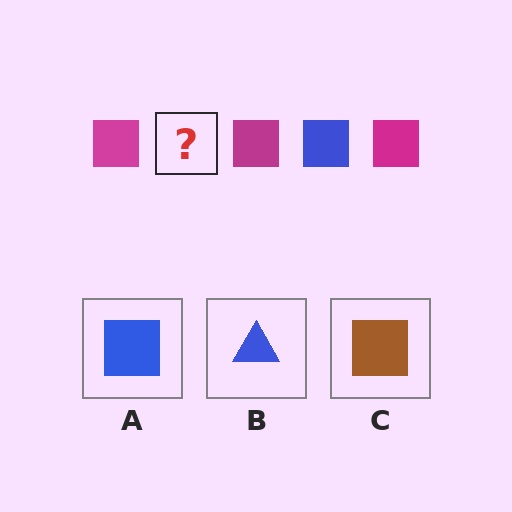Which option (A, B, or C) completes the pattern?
A.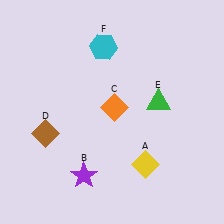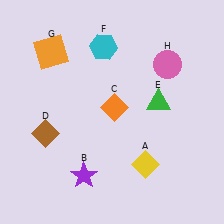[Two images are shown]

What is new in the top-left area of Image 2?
An orange square (G) was added in the top-left area of Image 2.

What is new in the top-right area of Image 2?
A pink circle (H) was added in the top-right area of Image 2.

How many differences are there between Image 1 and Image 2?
There are 2 differences between the two images.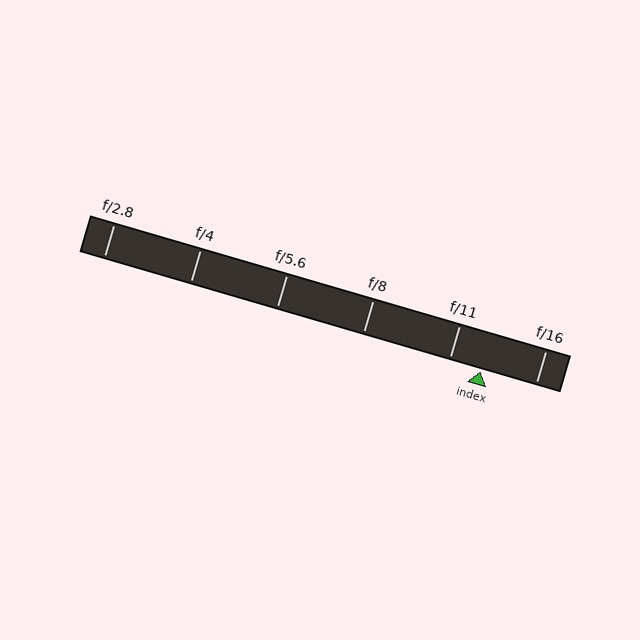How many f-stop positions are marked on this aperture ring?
There are 6 f-stop positions marked.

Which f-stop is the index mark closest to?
The index mark is closest to f/11.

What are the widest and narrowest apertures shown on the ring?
The widest aperture shown is f/2.8 and the narrowest is f/16.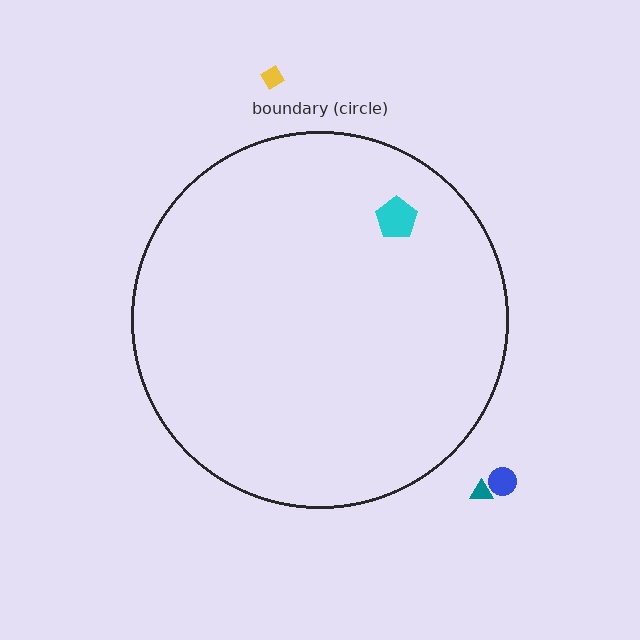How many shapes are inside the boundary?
1 inside, 3 outside.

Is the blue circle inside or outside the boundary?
Outside.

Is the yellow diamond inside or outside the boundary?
Outside.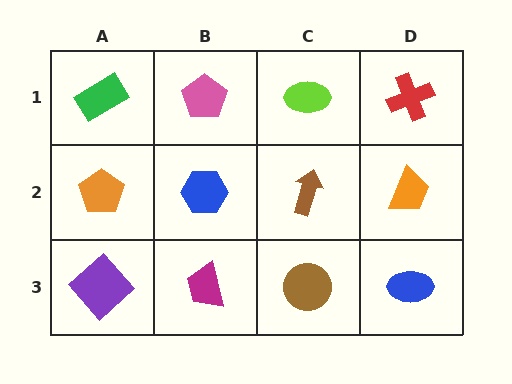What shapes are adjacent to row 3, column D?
An orange trapezoid (row 2, column D), a brown circle (row 3, column C).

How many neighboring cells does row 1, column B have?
3.